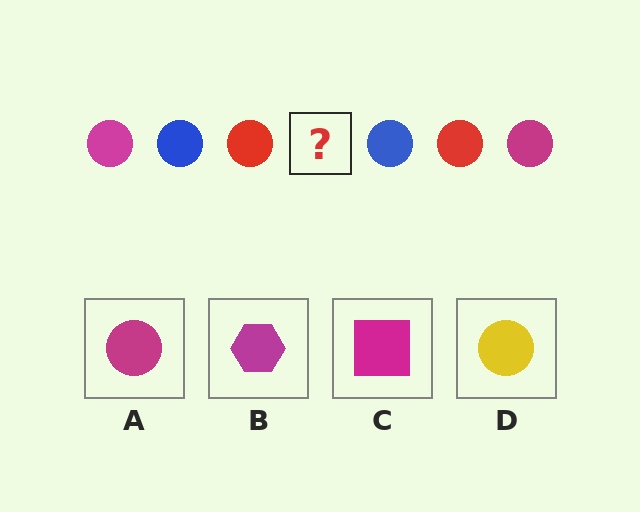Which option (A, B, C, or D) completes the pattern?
A.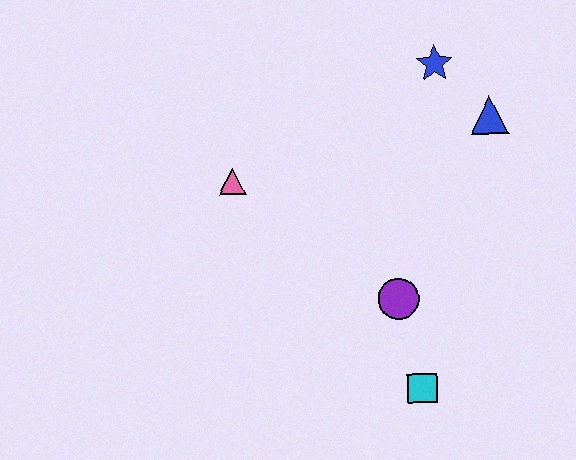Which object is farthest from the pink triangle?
The cyan square is farthest from the pink triangle.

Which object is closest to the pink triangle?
The purple circle is closest to the pink triangle.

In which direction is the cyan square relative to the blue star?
The cyan square is below the blue star.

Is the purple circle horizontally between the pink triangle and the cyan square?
Yes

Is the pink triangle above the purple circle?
Yes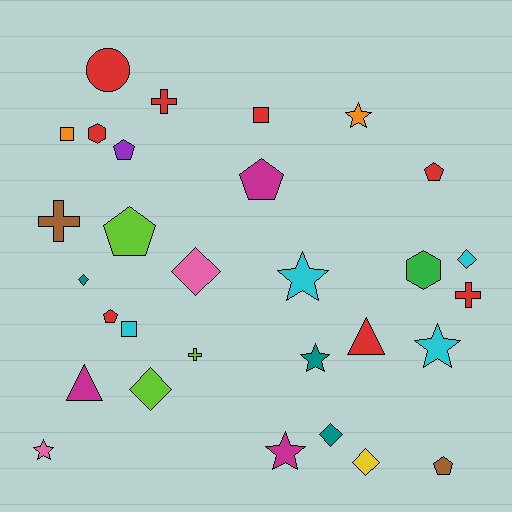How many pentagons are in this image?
There are 6 pentagons.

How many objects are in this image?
There are 30 objects.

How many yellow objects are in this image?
There is 1 yellow object.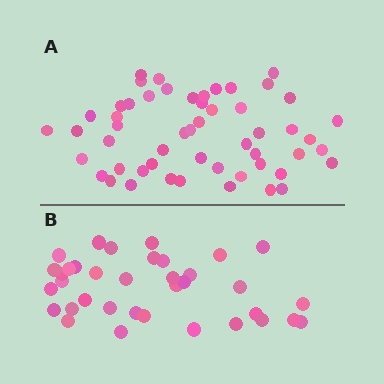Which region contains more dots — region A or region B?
Region A (the top region) has more dots.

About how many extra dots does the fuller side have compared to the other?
Region A has approximately 15 more dots than region B.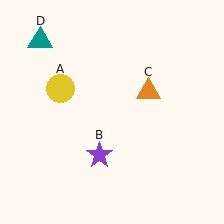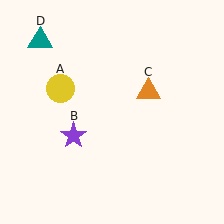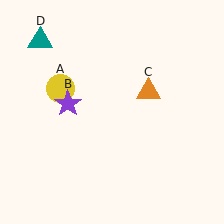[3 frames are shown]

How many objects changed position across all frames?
1 object changed position: purple star (object B).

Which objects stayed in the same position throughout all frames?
Yellow circle (object A) and orange triangle (object C) and teal triangle (object D) remained stationary.